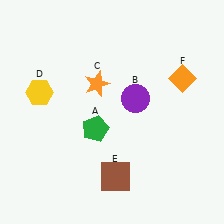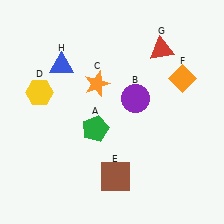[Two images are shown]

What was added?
A red triangle (G), a blue triangle (H) were added in Image 2.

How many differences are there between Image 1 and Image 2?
There are 2 differences between the two images.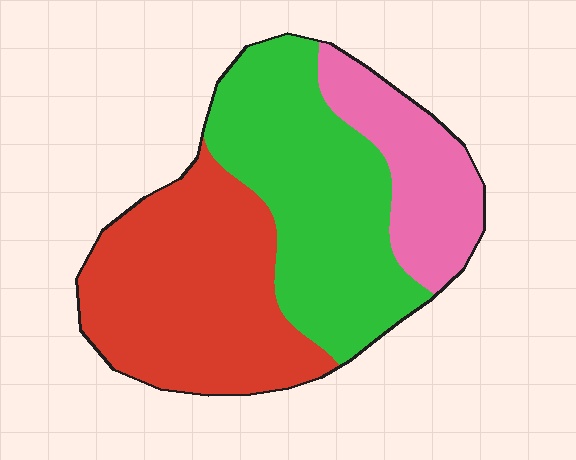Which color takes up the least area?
Pink, at roughly 20%.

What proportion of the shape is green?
Green covers about 40% of the shape.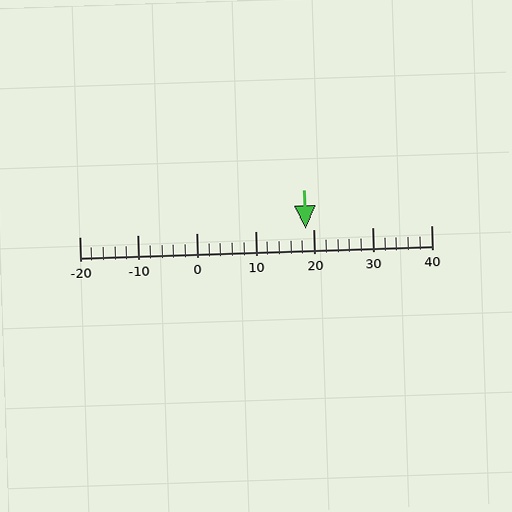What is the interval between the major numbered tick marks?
The major tick marks are spaced 10 units apart.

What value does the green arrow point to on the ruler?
The green arrow points to approximately 19.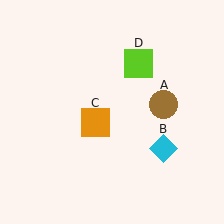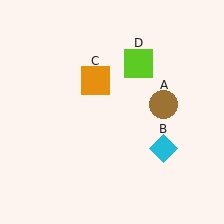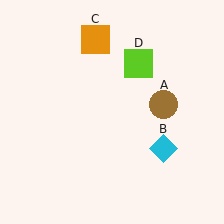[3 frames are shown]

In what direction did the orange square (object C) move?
The orange square (object C) moved up.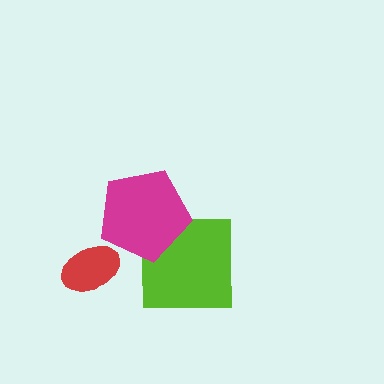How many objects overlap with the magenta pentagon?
1 object overlaps with the magenta pentagon.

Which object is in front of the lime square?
The magenta pentagon is in front of the lime square.